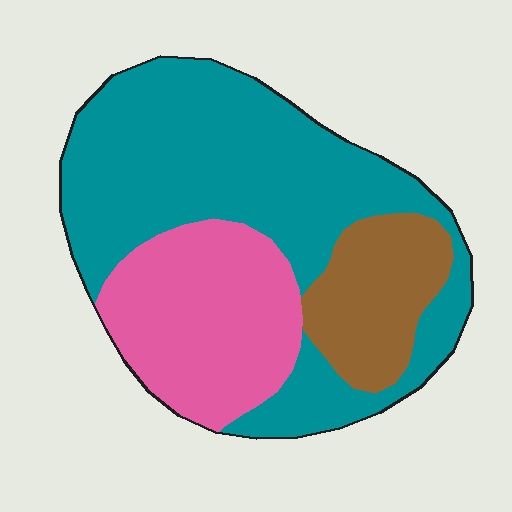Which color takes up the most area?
Teal, at roughly 55%.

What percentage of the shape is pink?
Pink covers 28% of the shape.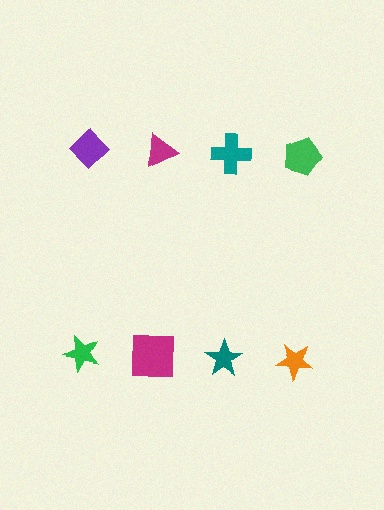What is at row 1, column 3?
A teal cross.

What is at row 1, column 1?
A purple diamond.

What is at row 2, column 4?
An orange star.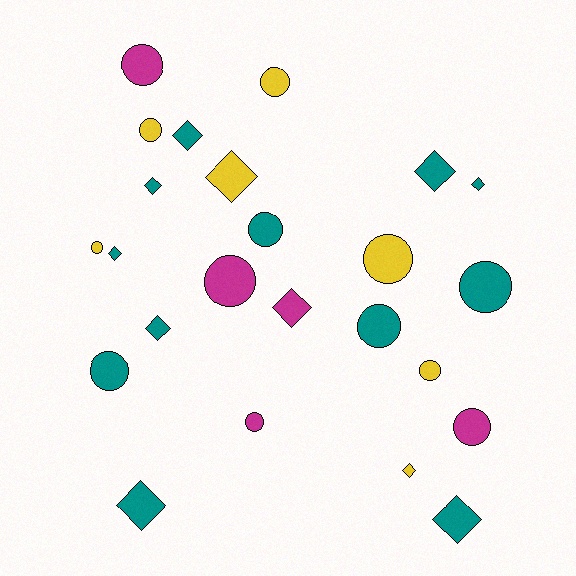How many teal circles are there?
There are 4 teal circles.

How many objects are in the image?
There are 24 objects.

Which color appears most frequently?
Teal, with 12 objects.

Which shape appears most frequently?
Circle, with 13 objects.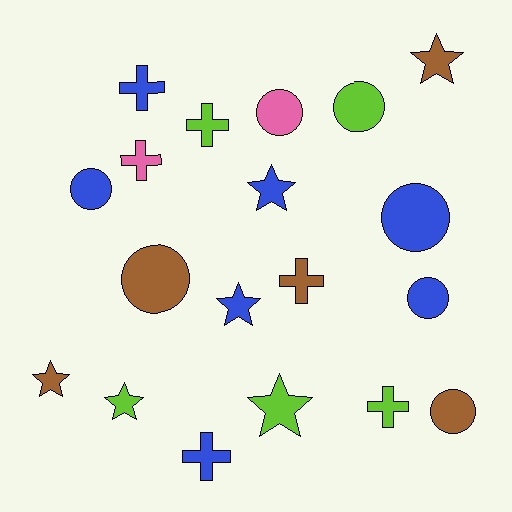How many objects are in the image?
There are 19 objects.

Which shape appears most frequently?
Circle, with 7 objects.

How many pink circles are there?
There is 1 pink circle.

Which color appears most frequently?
Blue, with 7 objects.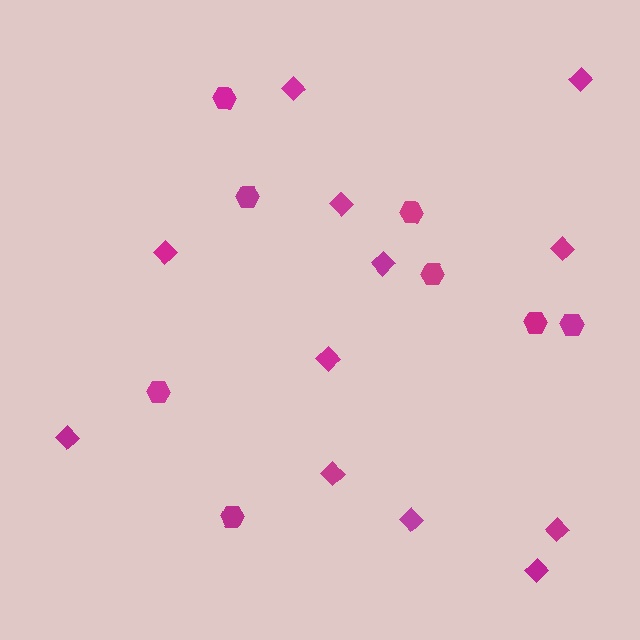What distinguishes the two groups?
There are 2 groups: one group of diamonds (12) and one group of hexagons (8).